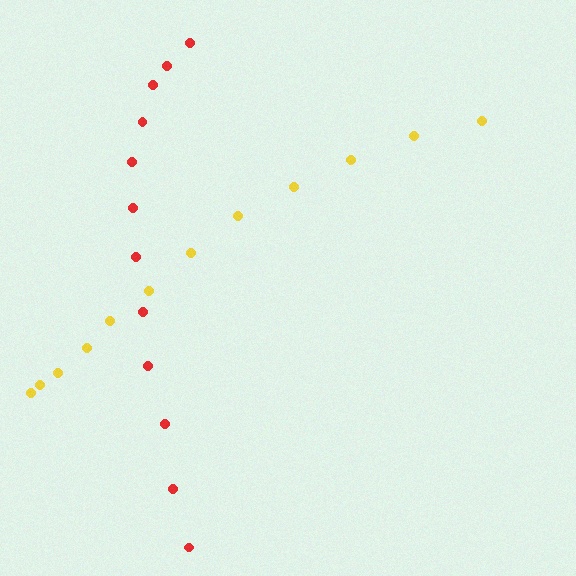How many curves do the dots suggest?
There are 2 distinct paths.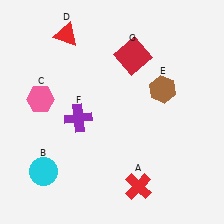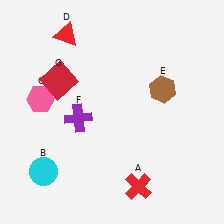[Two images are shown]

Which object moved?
The red square (G) moved left.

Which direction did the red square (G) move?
The red square (G) moved left.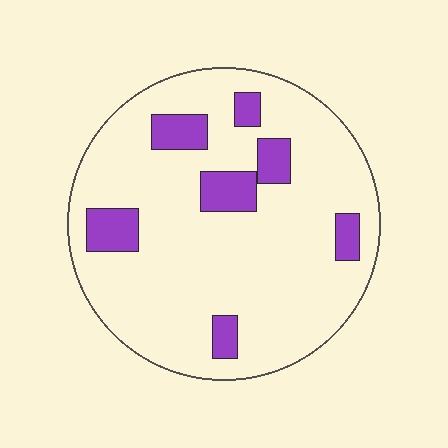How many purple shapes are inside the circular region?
7.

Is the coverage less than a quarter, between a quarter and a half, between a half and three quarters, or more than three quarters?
Less than a quarter.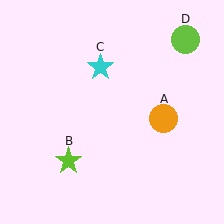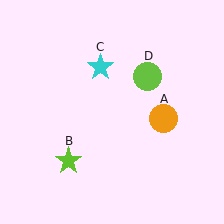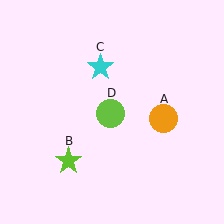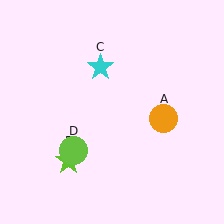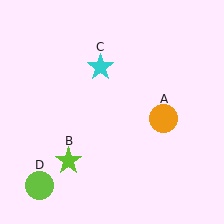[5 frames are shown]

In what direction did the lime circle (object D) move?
The lime circle (object D) moved down and to the left.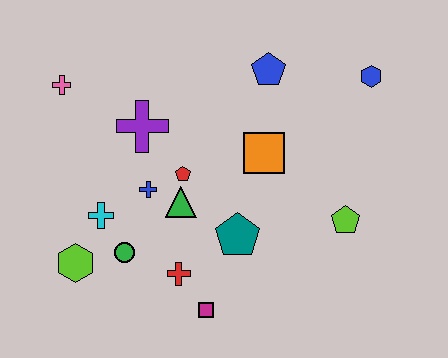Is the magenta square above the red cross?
No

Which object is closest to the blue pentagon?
The orange square is closest to the blue pentagon.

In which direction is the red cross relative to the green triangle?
The red cross is below the green triangle.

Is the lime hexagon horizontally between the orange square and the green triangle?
No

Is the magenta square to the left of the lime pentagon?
Yes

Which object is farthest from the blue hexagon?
The lime hexagon is farthest from the blue hexagon.